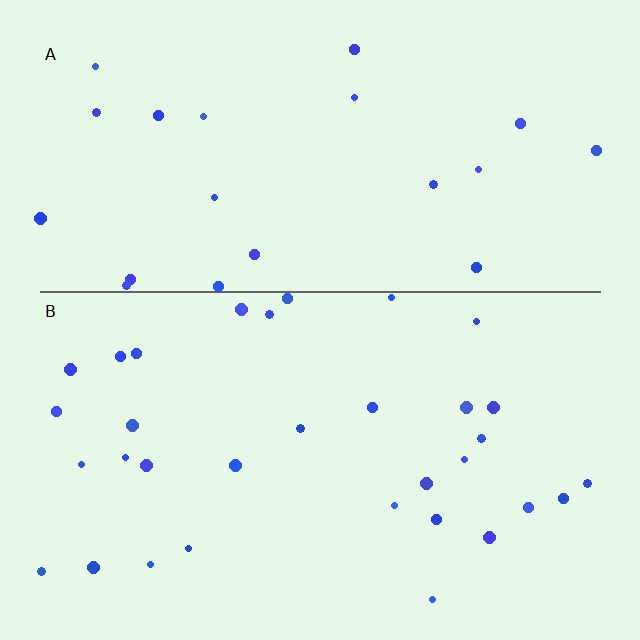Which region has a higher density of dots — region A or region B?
B (the bottom).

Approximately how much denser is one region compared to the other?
Approximately 1.5× — region B over region A.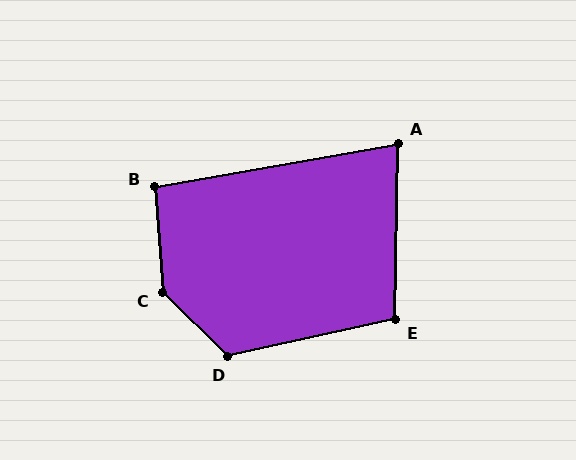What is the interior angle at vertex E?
Approximately 103 degrees (obtuse).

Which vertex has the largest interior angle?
C, at approximately 139 degrees.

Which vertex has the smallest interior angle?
A, at approximately 79 degrees.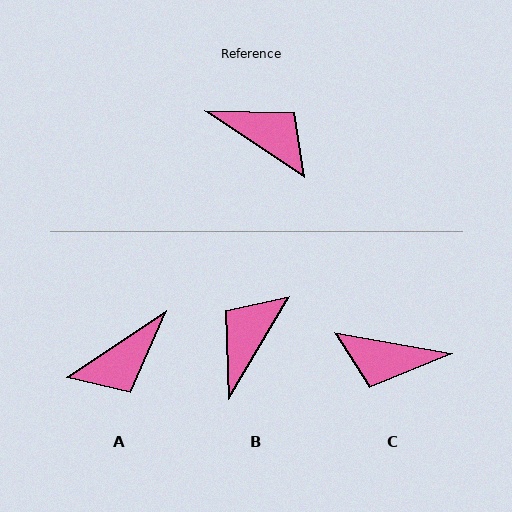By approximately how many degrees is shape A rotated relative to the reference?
Approximately 112 degrees clockwise.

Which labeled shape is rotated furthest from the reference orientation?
C, about 156 degrees away.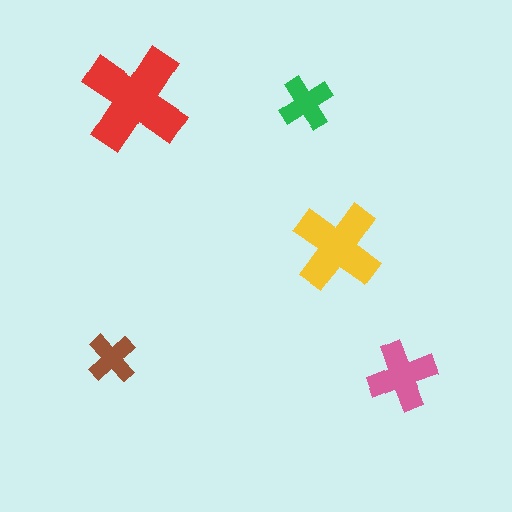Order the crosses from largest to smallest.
the red one, the yellow one, the pink one, the green one, the brown one.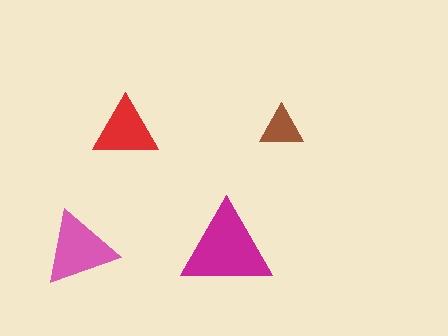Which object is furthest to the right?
The brown triangle is rightmost.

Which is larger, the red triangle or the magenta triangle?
The magenta one.